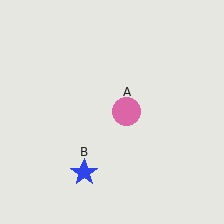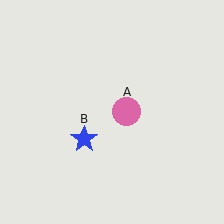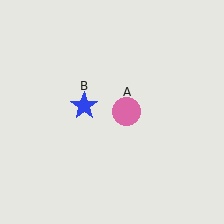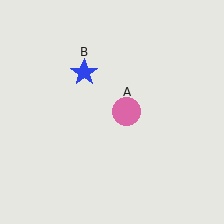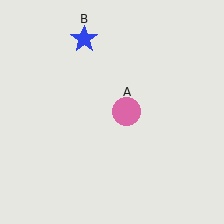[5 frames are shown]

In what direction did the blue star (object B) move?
The blue star (object B) moved up.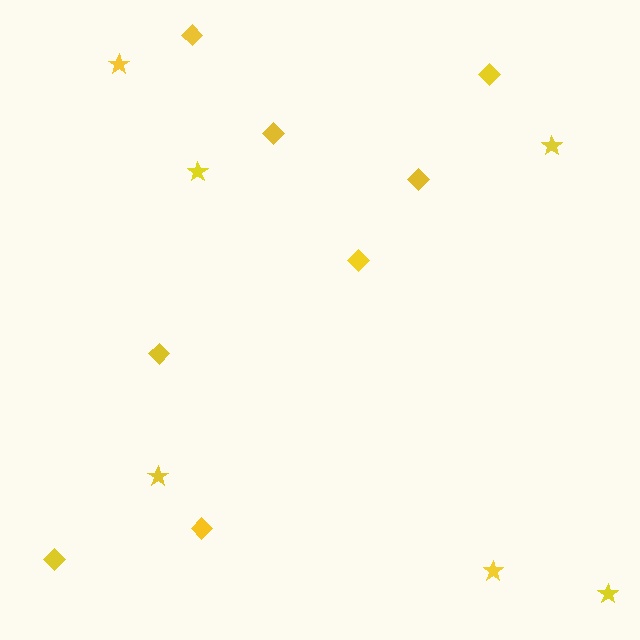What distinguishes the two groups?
There are 2 groups: one group of diamonds (8) and one group of stars (6).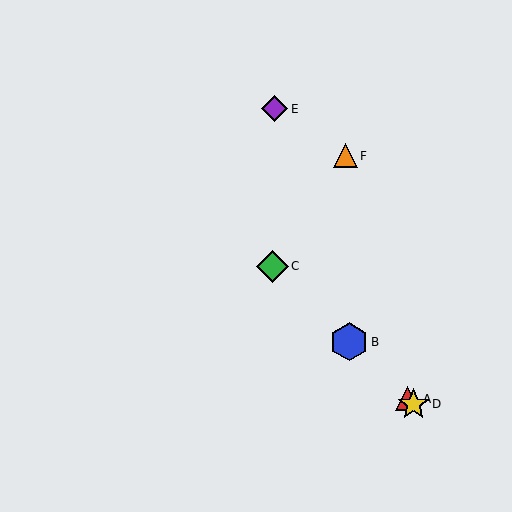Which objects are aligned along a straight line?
Objects A, B, C, D are aligned along a straight line.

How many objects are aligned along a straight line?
4 objects (A, B, C, D) are aligned along a straight line.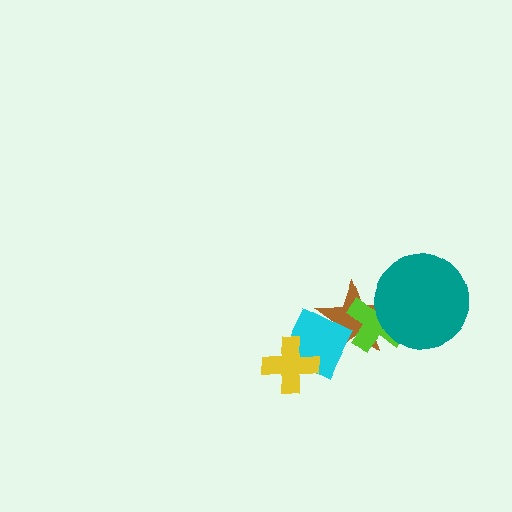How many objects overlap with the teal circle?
2 objects overlap with the teal circle.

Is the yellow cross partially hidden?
No, no other shape covers it.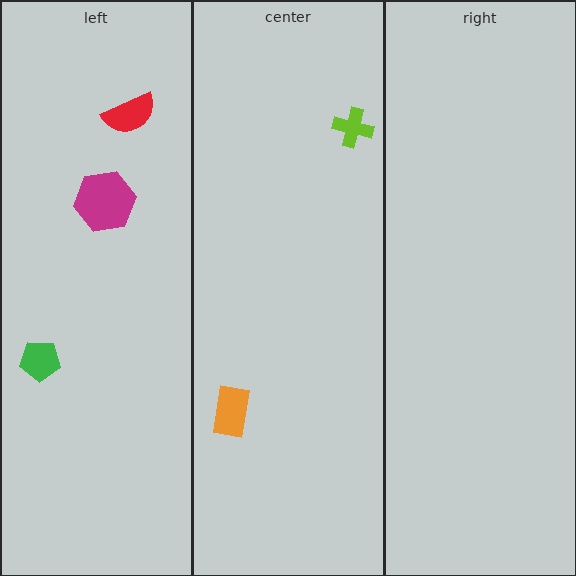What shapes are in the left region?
The magenta hexagon, the green pentagon, the red semicircle.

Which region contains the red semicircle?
The left region.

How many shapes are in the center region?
2.